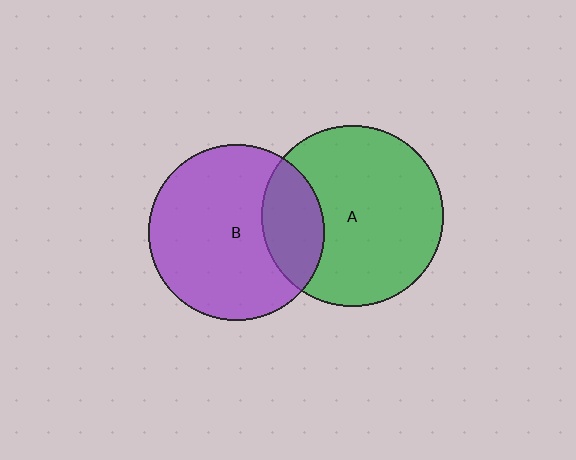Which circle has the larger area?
Circle A (green).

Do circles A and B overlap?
Yes.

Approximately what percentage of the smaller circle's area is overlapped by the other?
Approximately 25%.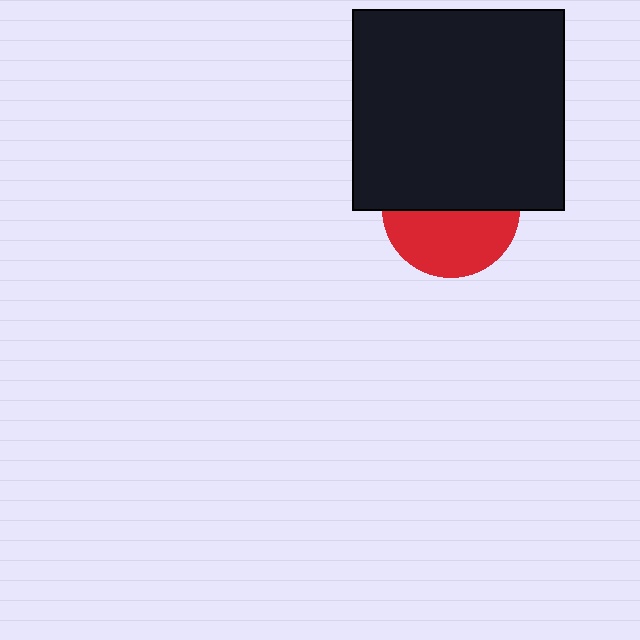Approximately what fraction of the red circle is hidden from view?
Roughly 53% of the red circle is hidden behind the black rectangle.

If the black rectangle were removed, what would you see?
You would see the complete red circle.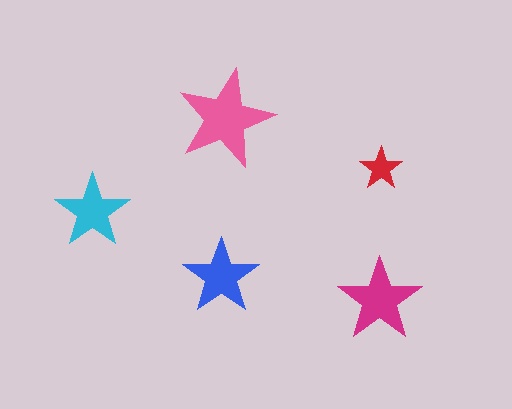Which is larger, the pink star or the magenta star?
The pink one.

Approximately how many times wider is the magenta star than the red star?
About 2 times wider.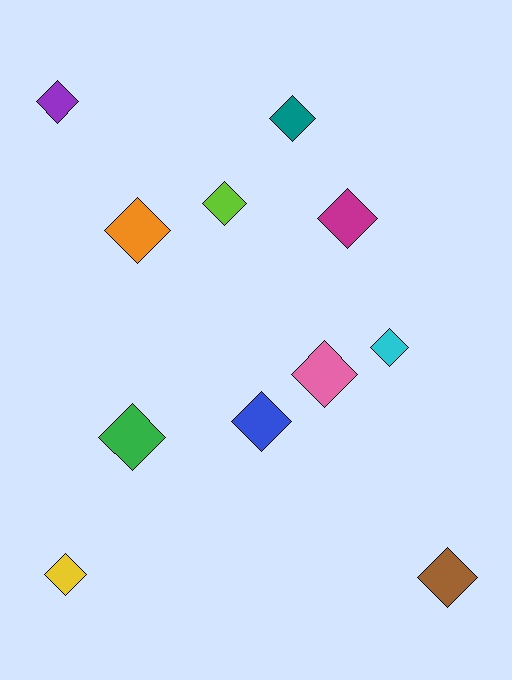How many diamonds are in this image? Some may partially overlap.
There are 11 diamonds.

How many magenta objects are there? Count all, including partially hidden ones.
There is 1 magenta object.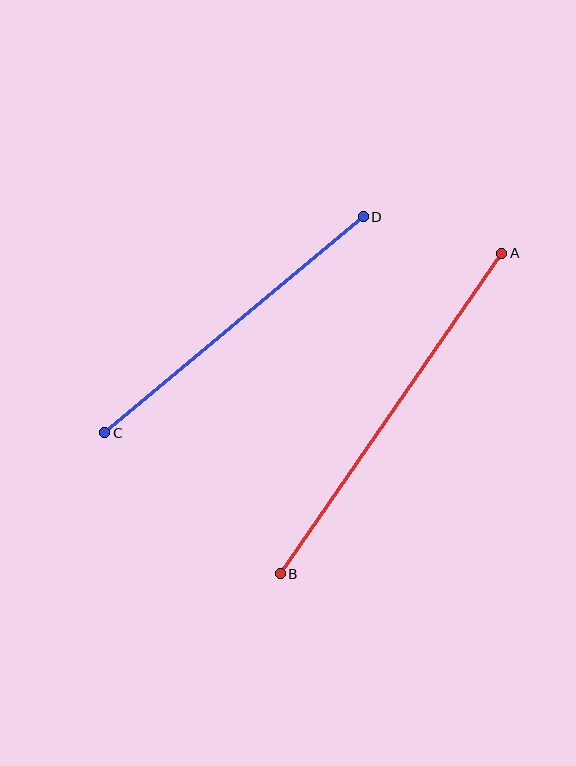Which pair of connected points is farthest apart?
Points A and B are farthest apart.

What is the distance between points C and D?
The distance is approximately 337 pixels.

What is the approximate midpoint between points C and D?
The midpoint is at approximately (234, 325) pixels.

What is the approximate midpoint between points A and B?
The midpoint is at approximately (391, 414) pixels.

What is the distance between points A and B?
The distance is approximately 389 pixels.